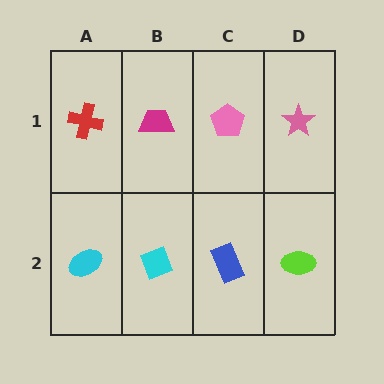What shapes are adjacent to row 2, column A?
A red cross (row 1, column A), a cyan diamond (row 2, column B).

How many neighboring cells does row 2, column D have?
2.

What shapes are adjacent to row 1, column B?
A cyan diamond (row 2, column B), a red cross (row 1, column A), a pink pentagon (row 1, column C).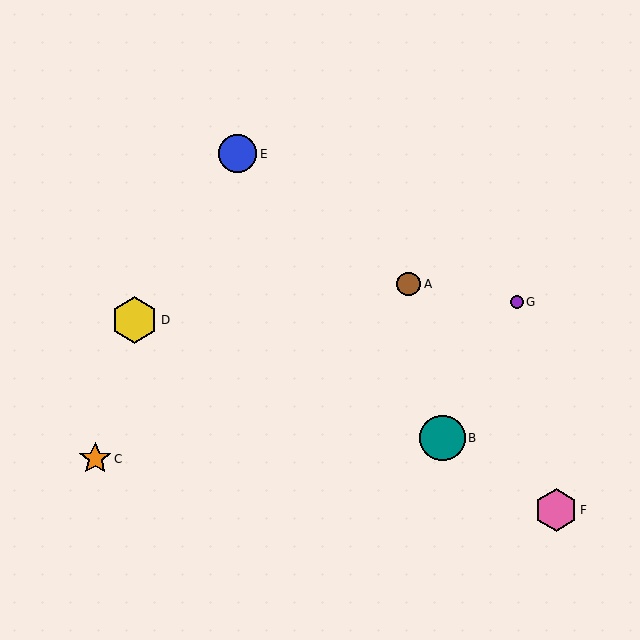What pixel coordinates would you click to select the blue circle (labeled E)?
Click at (238, 154) to select the blue circle E.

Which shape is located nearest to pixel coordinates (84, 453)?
The orange star (labeled C) at (95, 459) is nearest to that location.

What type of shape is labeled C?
Shape C is an orange star.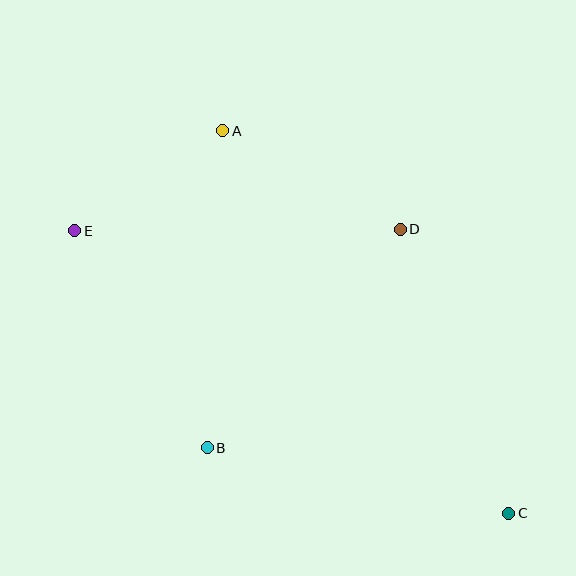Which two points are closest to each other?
Points A and E are closest to each other.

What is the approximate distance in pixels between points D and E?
The distance between D and E is approximately 325 pixels.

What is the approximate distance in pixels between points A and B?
The distance between A and B is approximately 317 pixels.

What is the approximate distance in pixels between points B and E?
The distance between B and E is approximately 254 pixels.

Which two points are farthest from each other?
Points C and E are farthest from each other.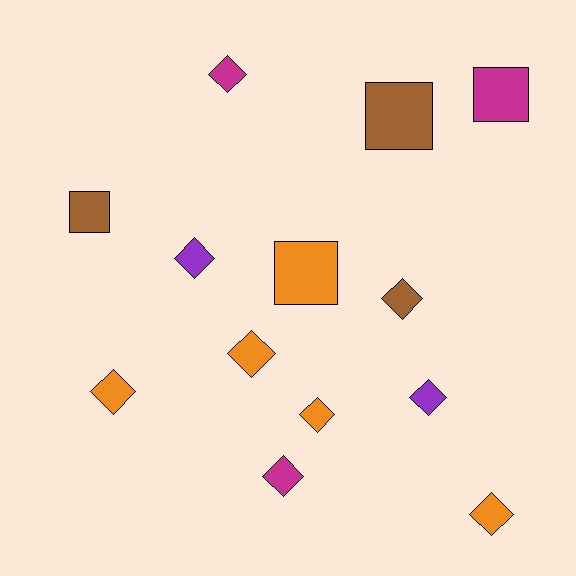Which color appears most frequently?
Orange, with 5 objects.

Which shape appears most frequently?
Diamond, with 9 objects.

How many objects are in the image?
There are 13 objects.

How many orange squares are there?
There is 1 orange square.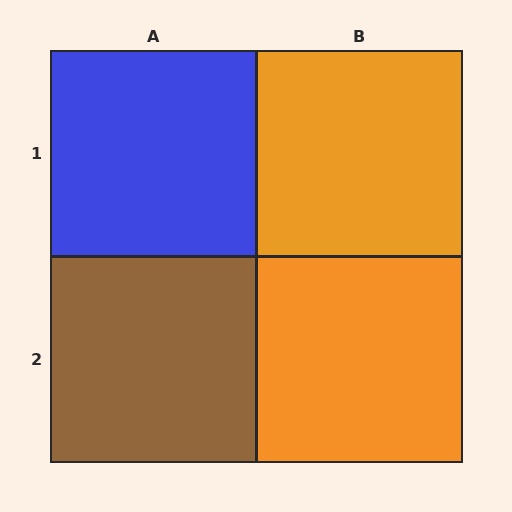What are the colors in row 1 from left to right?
Blue, orange.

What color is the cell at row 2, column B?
Orange.